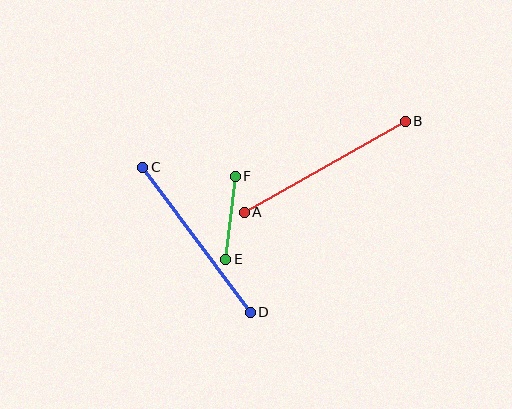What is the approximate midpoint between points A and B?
The midpoint is at approximately (325, 167) pixels.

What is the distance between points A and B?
The distance is approximately 185 pixels.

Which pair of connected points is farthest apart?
Points A and B are farthest apart.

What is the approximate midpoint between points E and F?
The midpoint is at approximately (231, 218) pixels.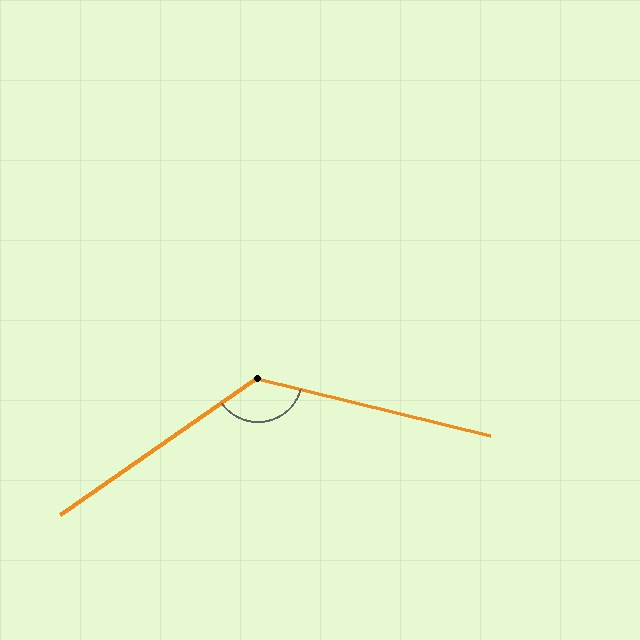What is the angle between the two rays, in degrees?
Approximately 131 degrees.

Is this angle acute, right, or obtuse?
It is obtuse.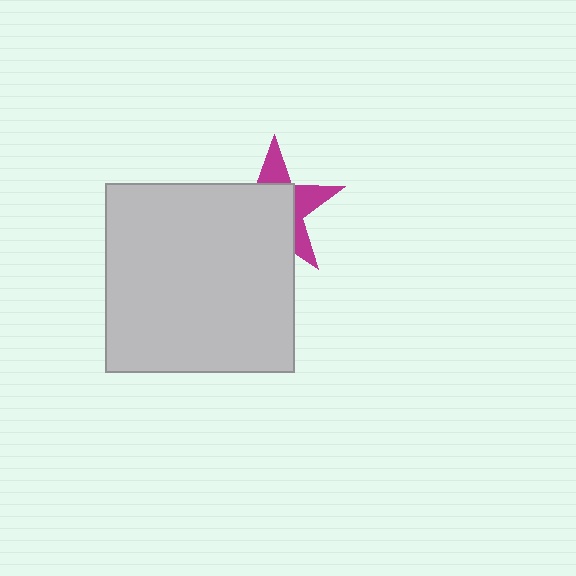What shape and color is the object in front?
The object in front is a light gray square.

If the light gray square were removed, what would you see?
You would see the complete magenta star.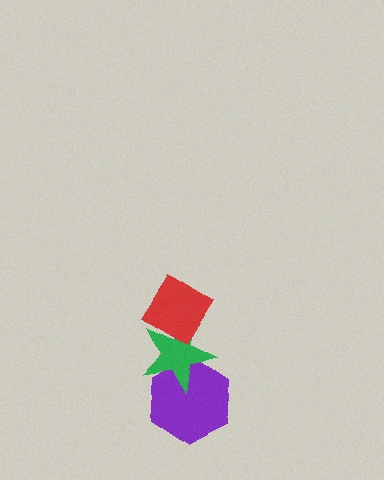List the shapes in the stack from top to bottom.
From top to bottom: the red diamond, the green star, the purple hexagon.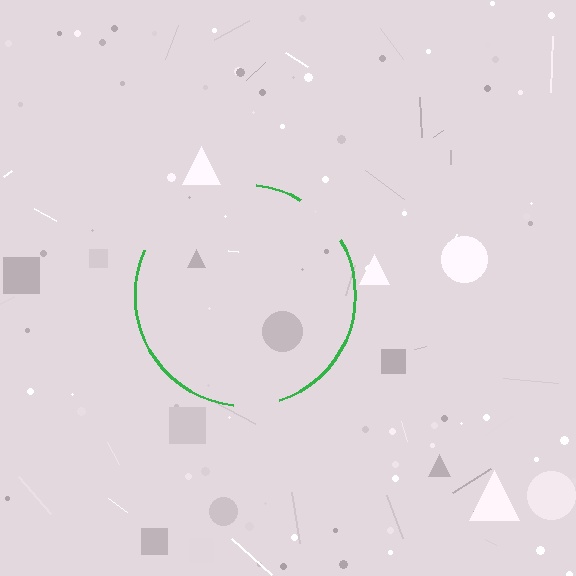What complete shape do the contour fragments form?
The contour fragments form a circle.